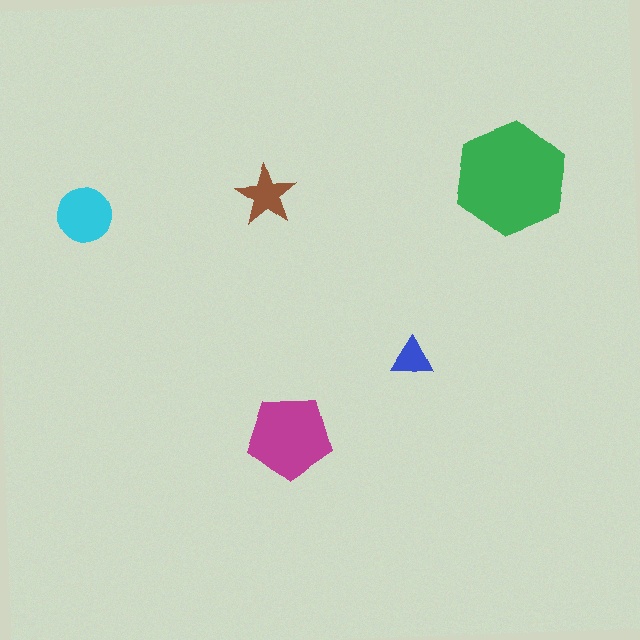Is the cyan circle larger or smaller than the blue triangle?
Larger.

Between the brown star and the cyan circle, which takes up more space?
The cyan circle.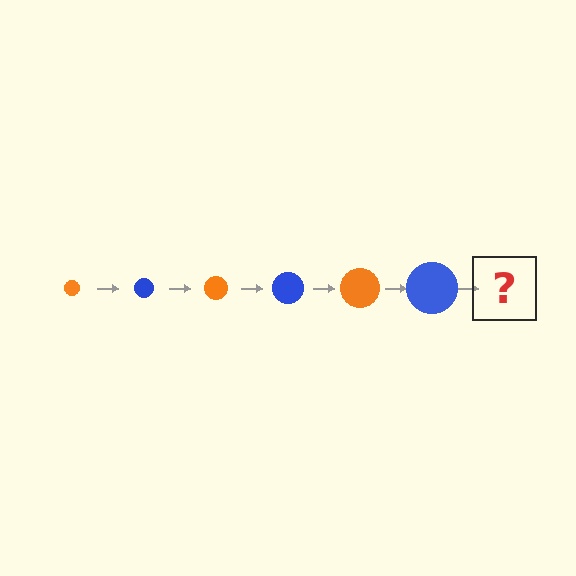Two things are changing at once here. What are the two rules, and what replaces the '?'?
The two rules are that the circle grows larger each step and the color cycles through orange and blue. The '?' should be an orange circle, larger than the previous one.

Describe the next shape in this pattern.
It should be an orange circle, larger than the previous one.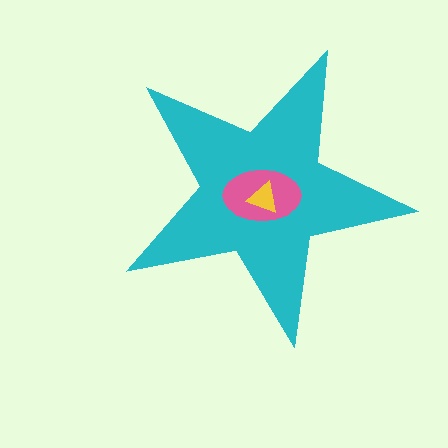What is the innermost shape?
The yellow triangle.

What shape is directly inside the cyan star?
The pink ellipse.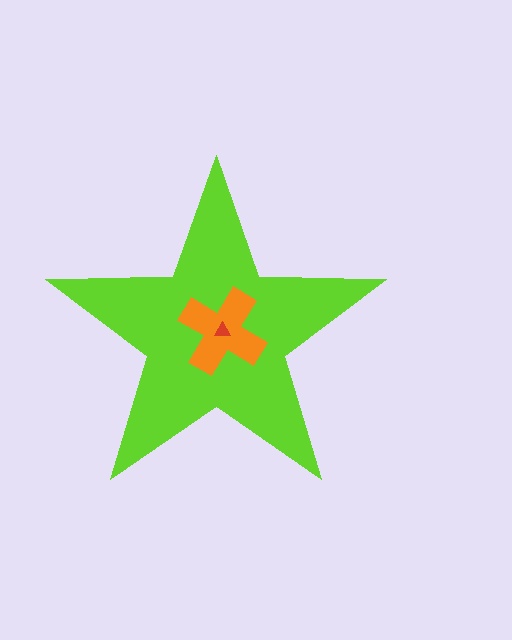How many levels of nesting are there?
3.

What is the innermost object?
The red triangle.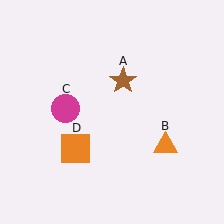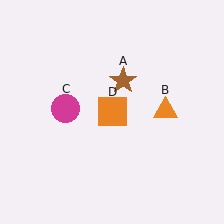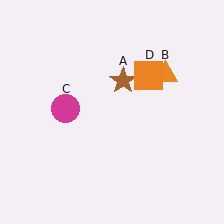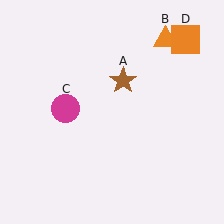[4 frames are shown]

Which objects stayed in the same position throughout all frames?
Brown star (object A) and magenta circle (object C) remained stationary.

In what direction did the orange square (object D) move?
The orange square (object D) moved up and to the right.